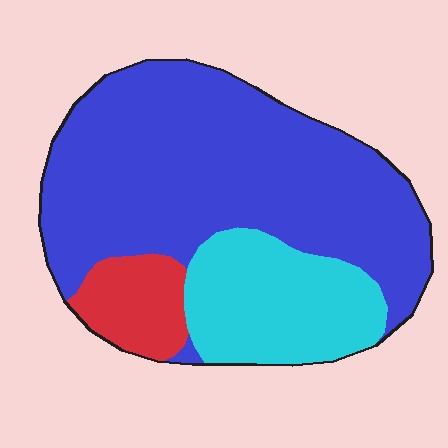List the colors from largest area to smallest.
From largest to smallest: blue, cyan, red.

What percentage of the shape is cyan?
Cyan covers around 25% of the shape.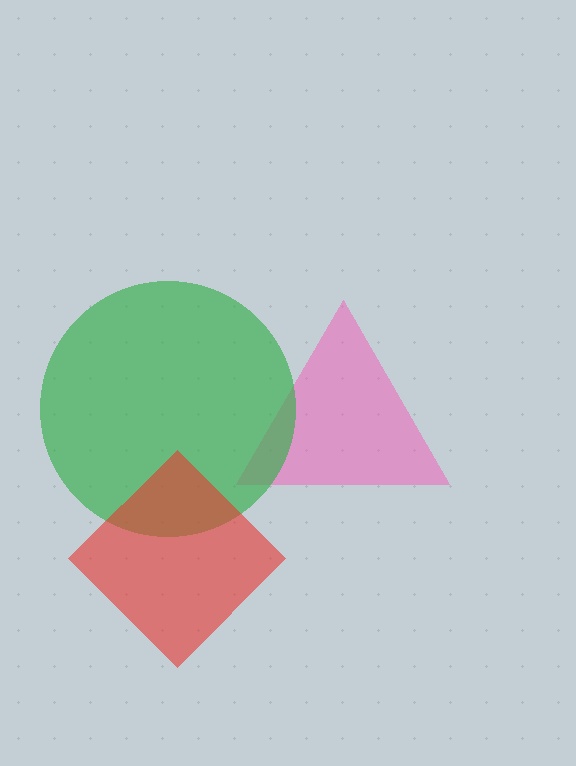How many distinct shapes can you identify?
There are 3 distinct shapes: a pink triangle, a green circle, a red diamond.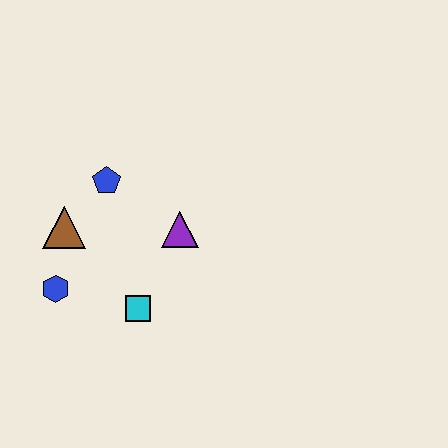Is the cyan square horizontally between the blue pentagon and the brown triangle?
No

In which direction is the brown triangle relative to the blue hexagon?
The brown triangle is above the blue hexagon.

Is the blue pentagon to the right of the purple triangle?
No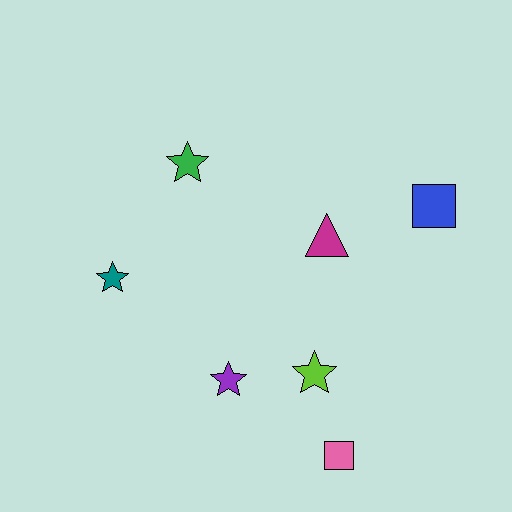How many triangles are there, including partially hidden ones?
There is 1 triangle.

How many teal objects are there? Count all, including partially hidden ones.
There is 1 teal object.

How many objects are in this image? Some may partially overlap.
There are 7 objects.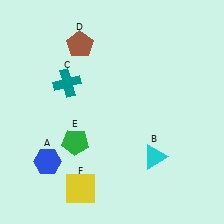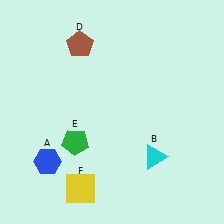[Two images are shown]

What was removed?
The teal cross (C) was removed in Image 2.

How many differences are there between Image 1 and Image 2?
There is 1 difference between the two images.